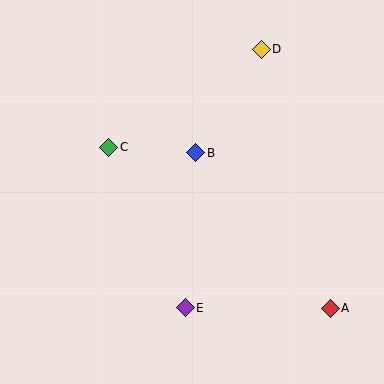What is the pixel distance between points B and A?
The distance between B and A is 206 pixels.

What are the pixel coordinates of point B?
Point B is at (196, 153).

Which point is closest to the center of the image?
Point B at (196, 153) is closest to the center.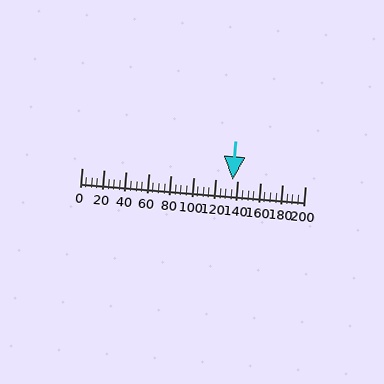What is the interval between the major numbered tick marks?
The major tick marks are spaced 20 units apart.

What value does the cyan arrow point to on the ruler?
The cyan arrow points to approximately 135.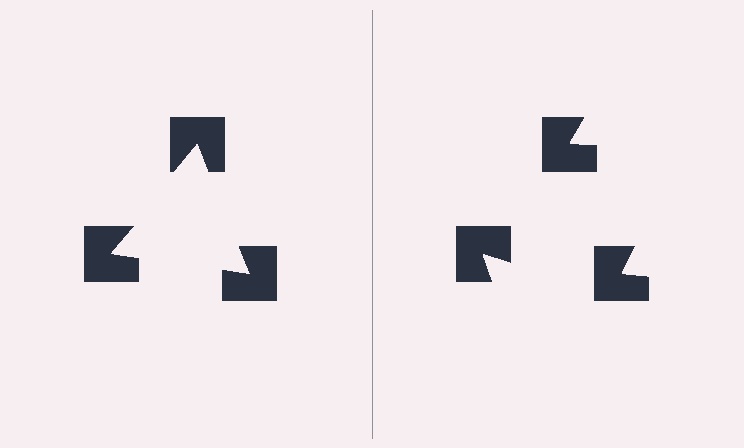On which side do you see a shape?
An illusory triangle appears on the left side. On the right side the wedge cuts are rotated, so no coherent shape forms.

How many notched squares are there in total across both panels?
6 — 3 on each side.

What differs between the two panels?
The notched squares are positioned identically on both sides; only the wedge orientations differ. On the left they align to a triangle; on the right they are misaligned.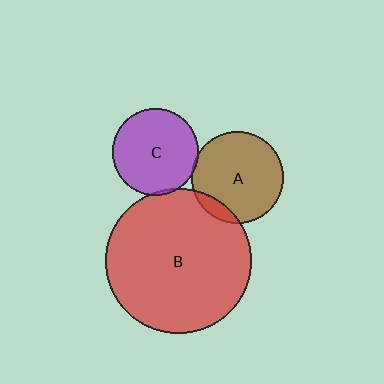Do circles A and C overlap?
Yes.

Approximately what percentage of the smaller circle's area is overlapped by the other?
Approximately 5%.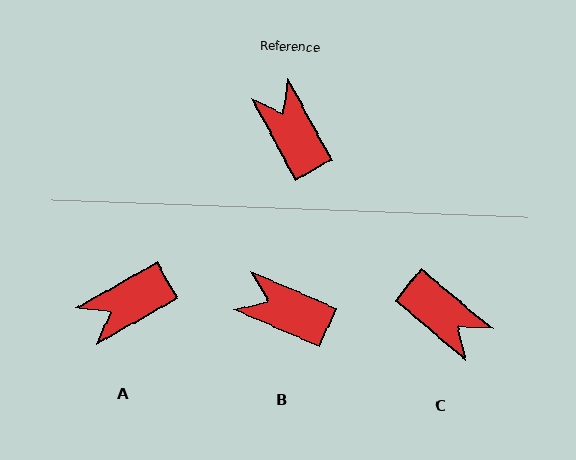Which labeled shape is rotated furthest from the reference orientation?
C, about 159 degrees away.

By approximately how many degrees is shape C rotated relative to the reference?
Approximately 159 degrees clockwise.